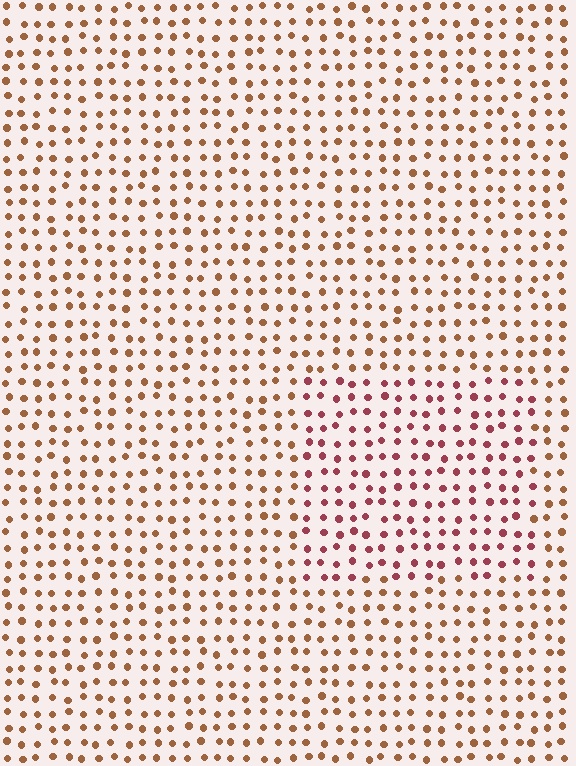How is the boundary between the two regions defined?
The boundary is defined purely by a slight shift in hue (about 36 degrees). Spacing, size, and orientation are identical on both sides.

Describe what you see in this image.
The image is filled with small brown elements in a uniform arrangement. A rectangle-shaped region is visible where the elements are tinted to a slightly different hue, forming a subtle color boundary.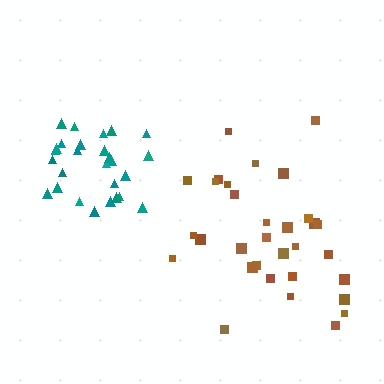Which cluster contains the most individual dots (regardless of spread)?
Brown (32).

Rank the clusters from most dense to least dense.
teal, brown.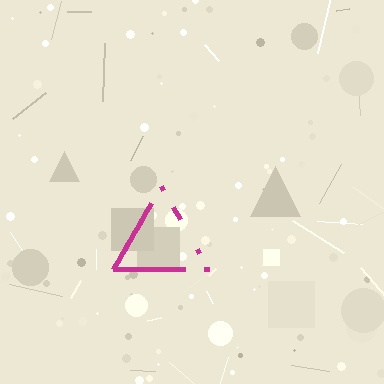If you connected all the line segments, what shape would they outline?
They would outline a triangle.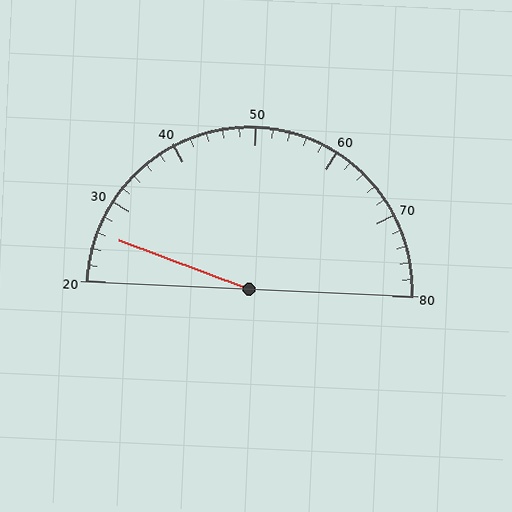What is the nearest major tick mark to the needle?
The nearest major tick mark is 30.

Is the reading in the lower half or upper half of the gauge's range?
The reading is in the lower half of the range (20 to 80).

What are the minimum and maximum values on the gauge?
The gauge ranges from 20 to 80.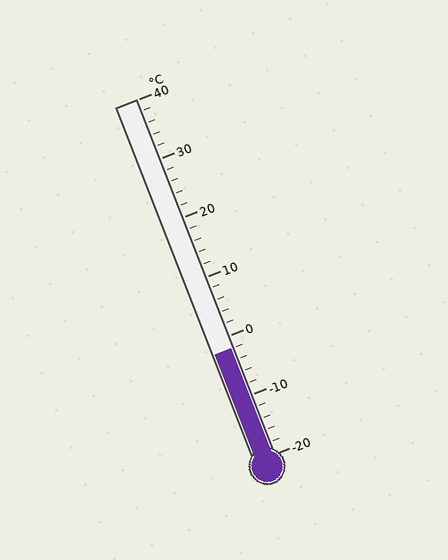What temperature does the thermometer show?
The thermometer shows approximately -2°C.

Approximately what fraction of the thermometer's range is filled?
The thermometer is filled to approximately 30% of its range.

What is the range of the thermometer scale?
The thermometer scale ranges from -20°C to 40°C.